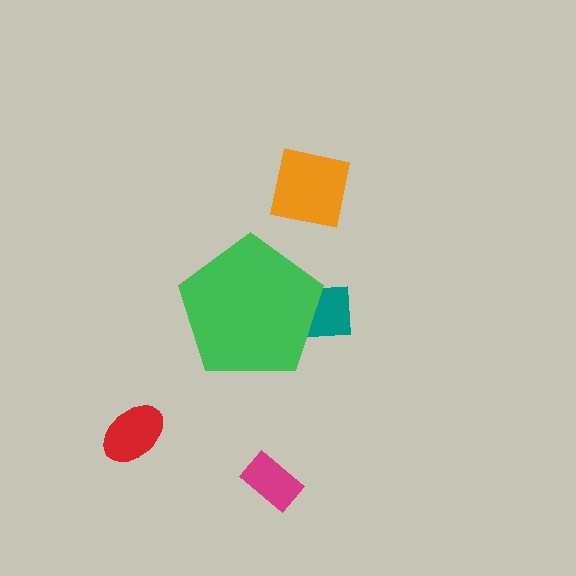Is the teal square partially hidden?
Yes, the teal square is partially hidden behind the green pentagon.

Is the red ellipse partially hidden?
No, the red ellipse is fully visible.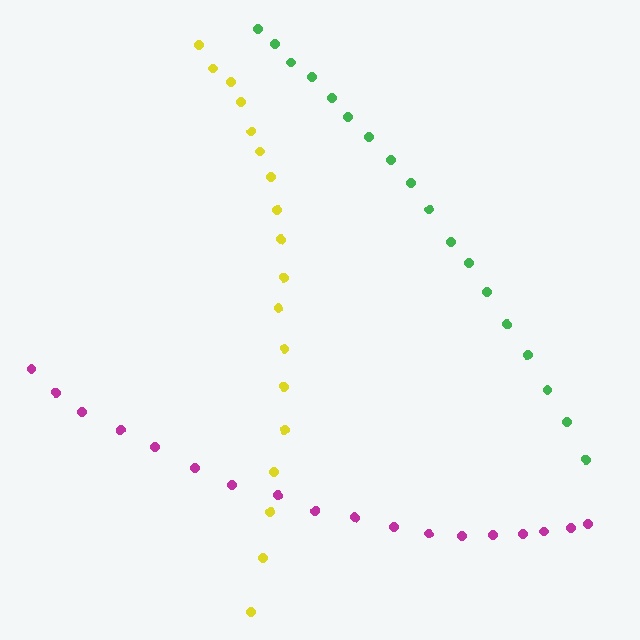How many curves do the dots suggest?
There are 3 distinct paths.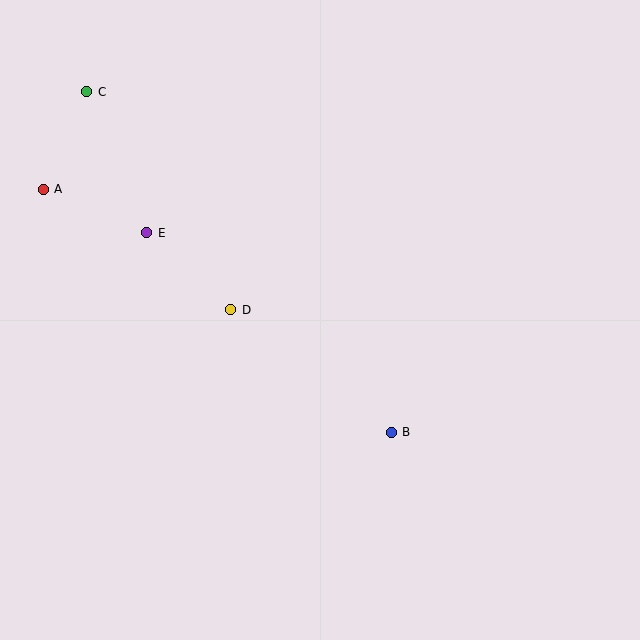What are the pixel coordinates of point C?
Point C is at (87, 92).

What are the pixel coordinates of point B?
Point B is at (391, 432).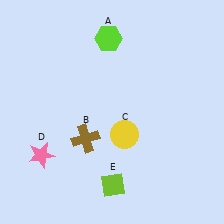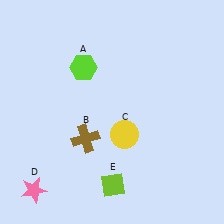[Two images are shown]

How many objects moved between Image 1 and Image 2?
2 objects moved between the two images.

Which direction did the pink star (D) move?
The pink star (D) moved down.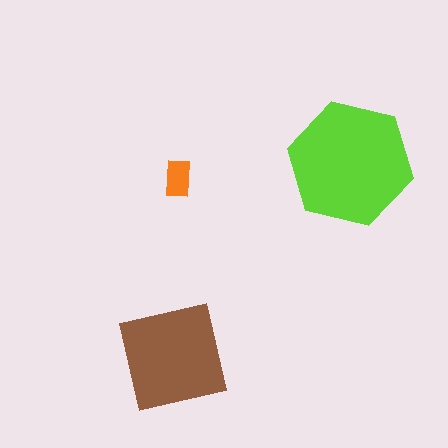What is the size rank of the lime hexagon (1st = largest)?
1st.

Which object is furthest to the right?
The lime hexagon is rightmost.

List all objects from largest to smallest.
The lime hexagon, the brown square, the orange rectangle.